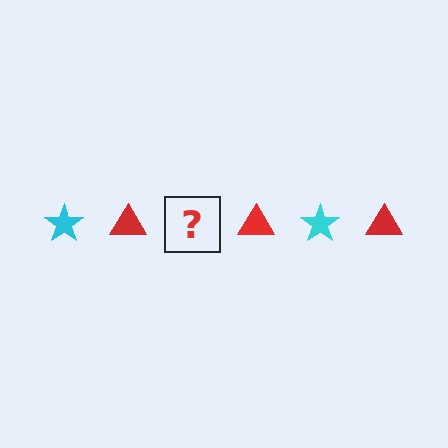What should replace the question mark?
The question mark should be replaced with a cyan star.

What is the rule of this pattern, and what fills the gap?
The rule is that the pattern alternates between cyan star and red triangle. The gap should be filled with a cyan star.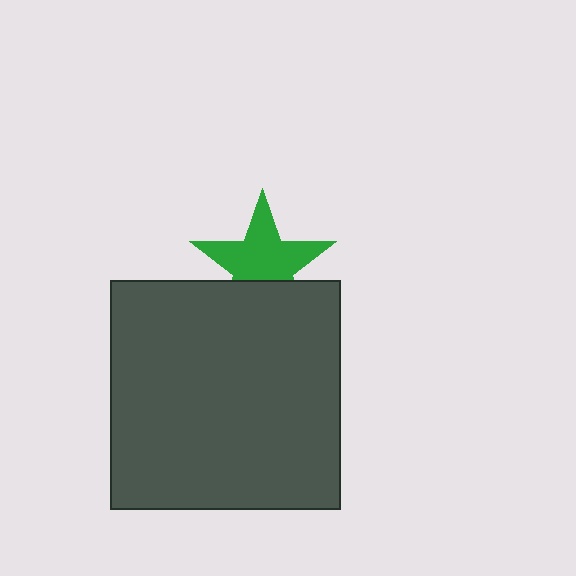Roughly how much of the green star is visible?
Most of it is visible (roughly 67%).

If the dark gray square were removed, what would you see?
You would see the complete green star.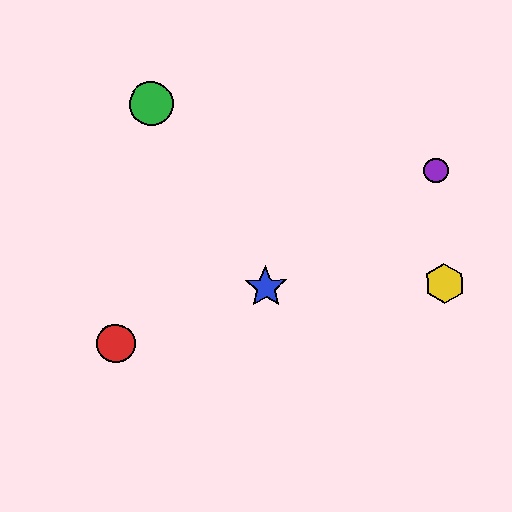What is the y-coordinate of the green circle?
The green circle is at y≈104.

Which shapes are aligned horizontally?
The blue star, the yellow hexagon are aligned horizontally.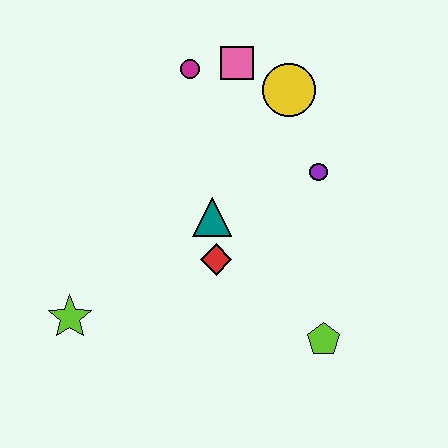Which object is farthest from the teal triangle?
The lime star is farthest from the teal triangle.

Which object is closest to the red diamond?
The teal triangle is closest to the red diamond.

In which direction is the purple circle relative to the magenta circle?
The purple circle is to the right of the magenta circle.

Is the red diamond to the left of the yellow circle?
Yes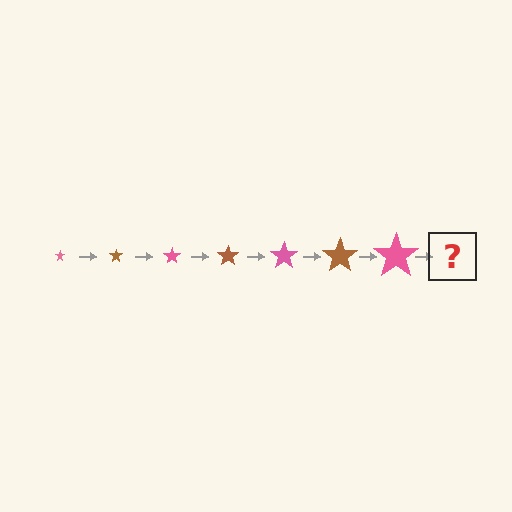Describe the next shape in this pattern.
It should be a brown star, larger than the previous one.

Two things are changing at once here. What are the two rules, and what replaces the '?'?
The two rules are that the star grows larger each step and the color cycles through pink and brown. The '?' should be a brown star, larger than the previous one.